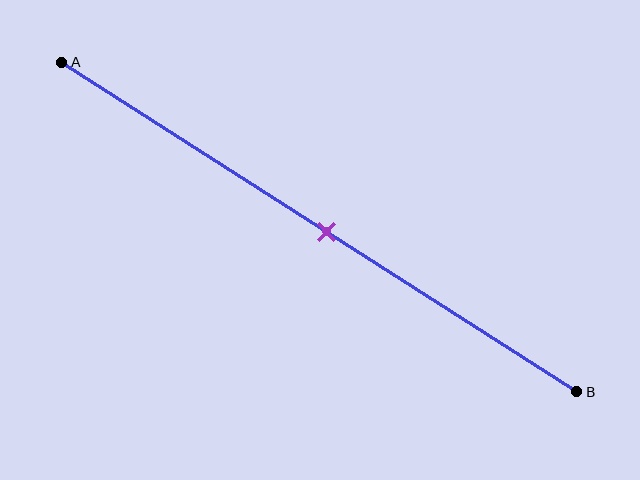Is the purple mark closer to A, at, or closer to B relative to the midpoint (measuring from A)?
The purple mark is approximately at the midpoint of segment AB.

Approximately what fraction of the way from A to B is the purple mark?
The purple mark is approximately 50% of the way from A to B.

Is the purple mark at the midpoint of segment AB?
Yes, the mark is approximately at the midpoint.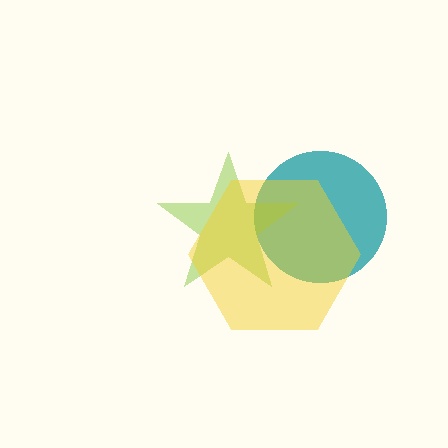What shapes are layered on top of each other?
The layered shapes are: a teal circle, a lime star, a yellow hexagon.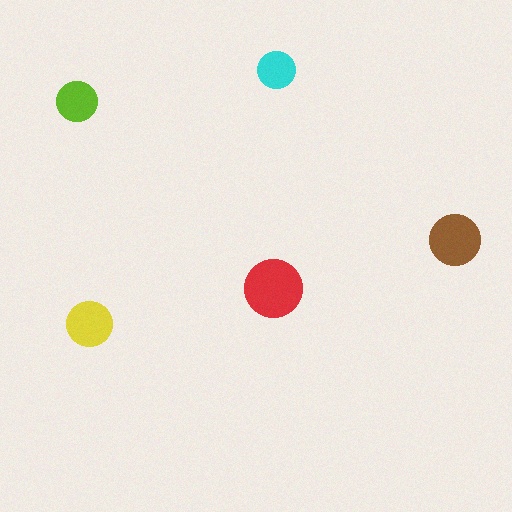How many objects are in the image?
There are 5 objects in the image.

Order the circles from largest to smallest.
the red one, the brown one, the yellow one, the lime one, the cyan one.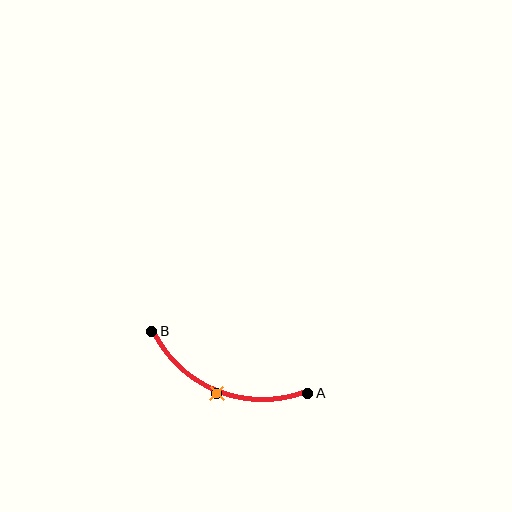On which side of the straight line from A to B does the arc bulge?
The arc bulges below the straight line connecting A and B.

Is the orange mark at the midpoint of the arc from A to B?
Yes. The orange mark lies on the arc at equal arc-length from both A and B — it is the arc midpoint.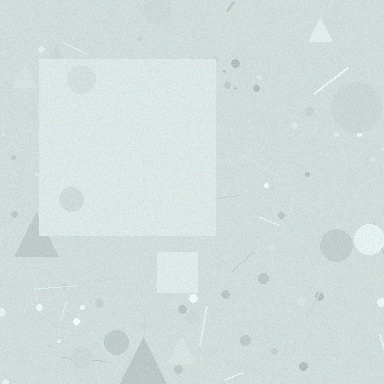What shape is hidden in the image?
A square is hidden in the image.